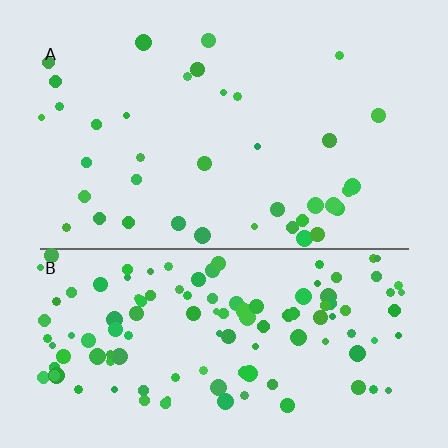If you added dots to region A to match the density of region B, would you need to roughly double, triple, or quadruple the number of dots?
Approximately triple.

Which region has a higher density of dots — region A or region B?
B (the bottom).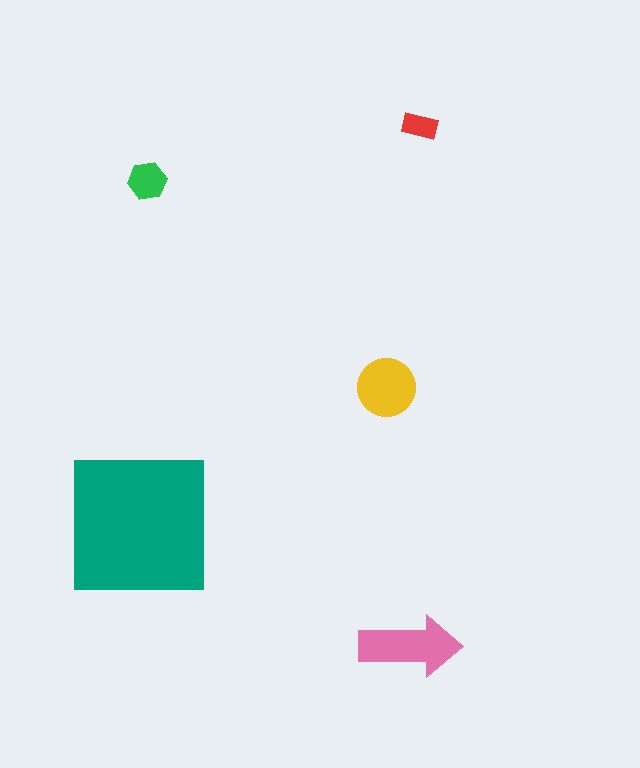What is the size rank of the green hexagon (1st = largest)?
4th.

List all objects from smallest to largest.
The red rectangle, the green hexagon, the yellow circle, the pink arrow, the teal square.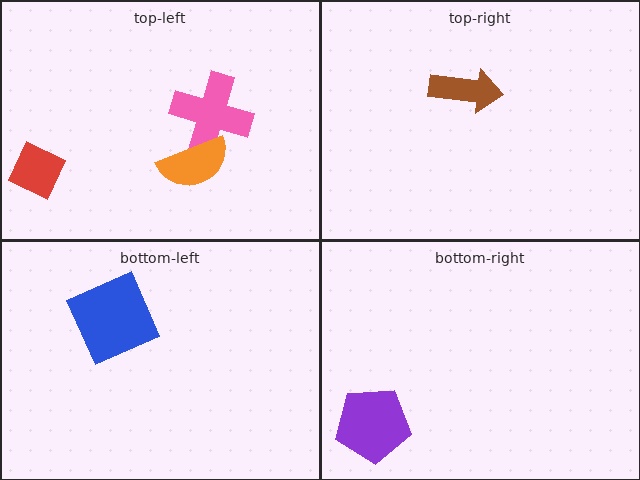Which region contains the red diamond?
The top-left region.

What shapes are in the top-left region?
The pink cross, the red diamond, the orange semicircle.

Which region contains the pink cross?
The top-left region.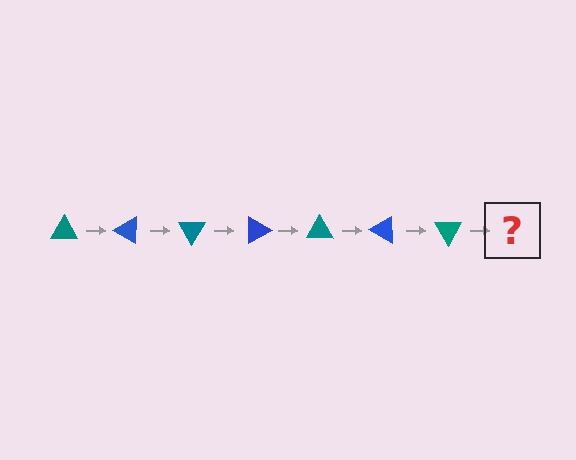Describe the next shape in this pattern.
It should be a blue triangle, rotated 210 degrees from the start.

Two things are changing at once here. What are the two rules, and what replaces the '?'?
The two rules are that it rotates 30 degrees each step and the color cycles through teal and blue. The '?' should be a blue triangle, rotated 210 degrees from the start.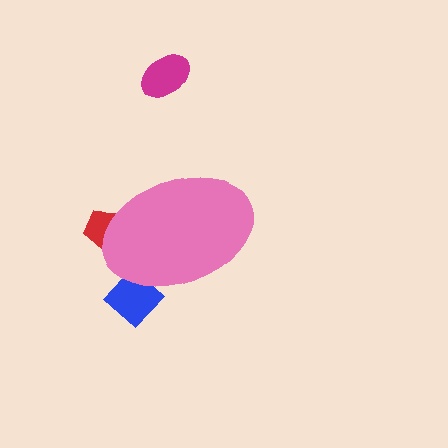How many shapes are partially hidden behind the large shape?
2 shapes are partially hidden.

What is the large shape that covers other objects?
A pink ellipse.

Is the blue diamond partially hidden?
Yes, the blue diamond is partially hidden behind the pink ellipse.